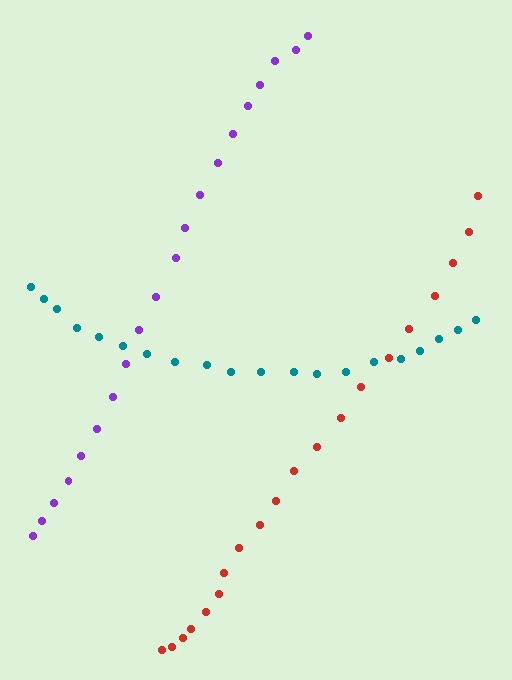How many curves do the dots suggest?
There are 3 distinct paths.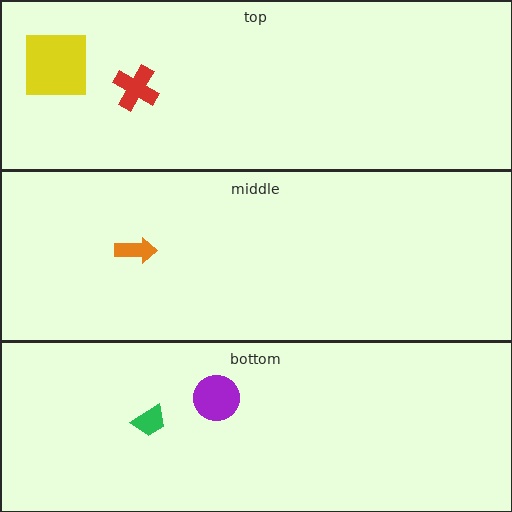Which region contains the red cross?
The top region.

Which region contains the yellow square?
The top region.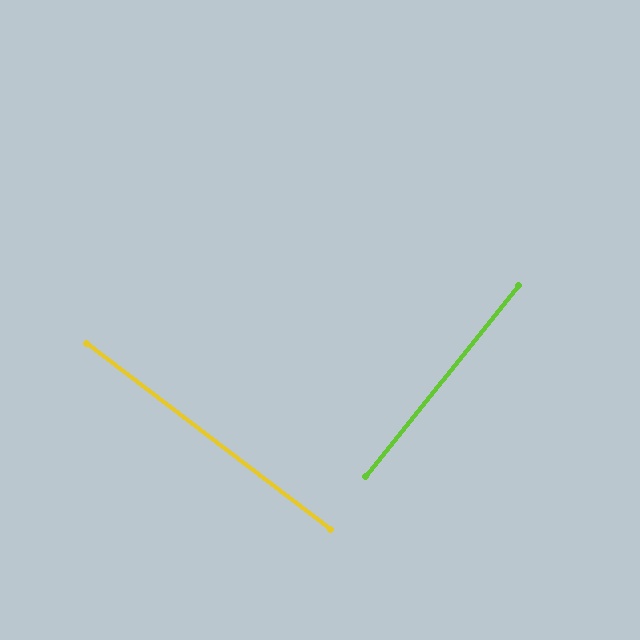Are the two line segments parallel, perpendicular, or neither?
Perpendicular — they meet at approximately 88°.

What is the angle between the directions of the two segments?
Approximately 88 degrees.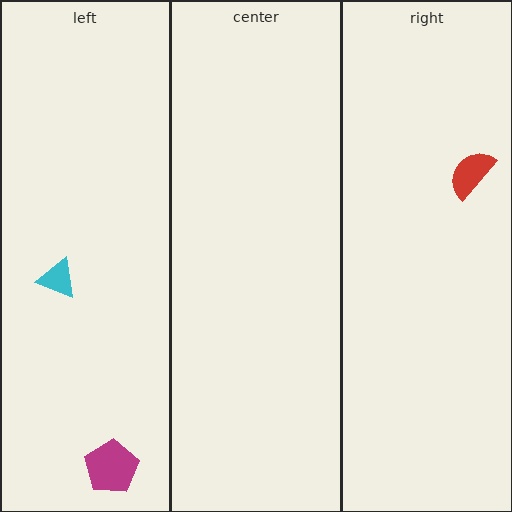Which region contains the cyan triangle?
The left region.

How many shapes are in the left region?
2.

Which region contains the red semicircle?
The right region.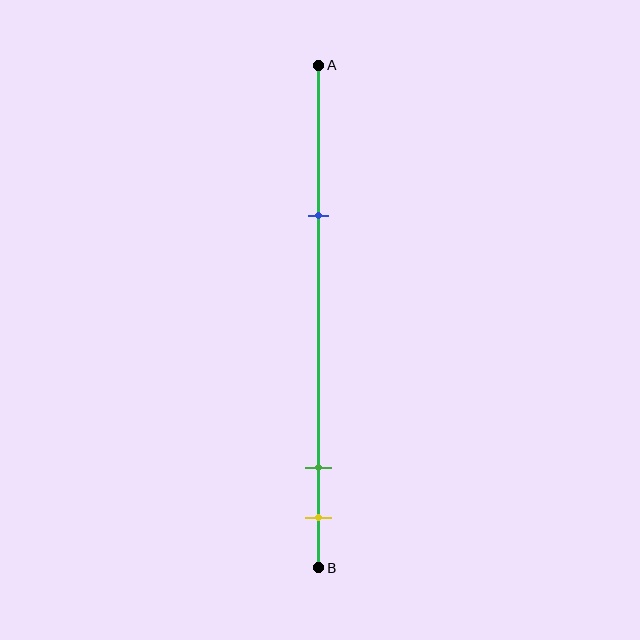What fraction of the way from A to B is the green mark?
The green mark is approximately 80% (0.8) of the way from A to B.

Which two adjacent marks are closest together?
The green and yellow marks are the closest adjacent pair.